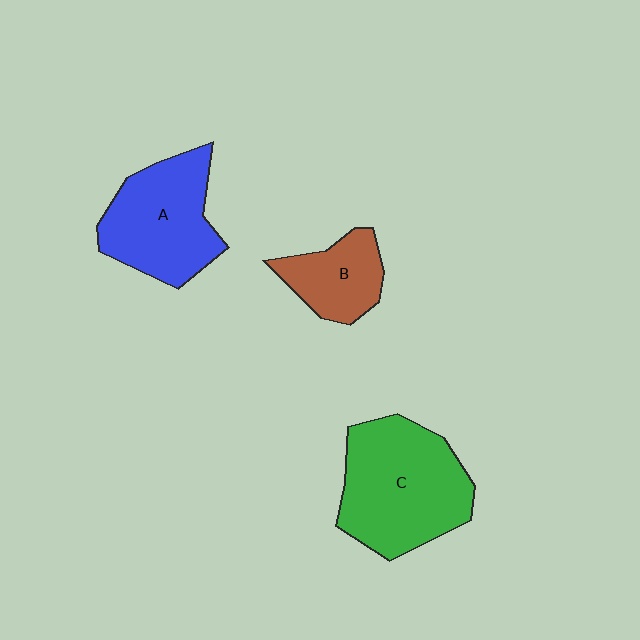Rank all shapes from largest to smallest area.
From largest to smallest: C (green), A (blue), B (brown).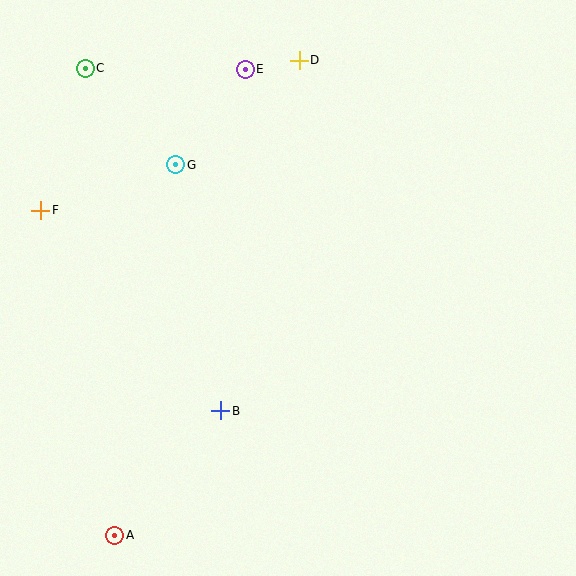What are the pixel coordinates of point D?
Point D is at (299, 60).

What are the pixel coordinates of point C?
Point C is at (85, 68).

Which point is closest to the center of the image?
Point B at (221, 411) is closest to the center.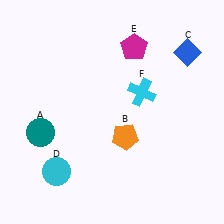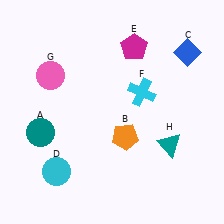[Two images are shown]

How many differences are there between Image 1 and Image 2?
There are 2 differences between the two images.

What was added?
A pink circle (G), a teal triangle (H) were added in Image 2.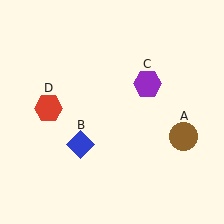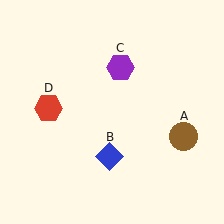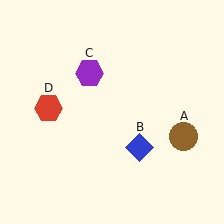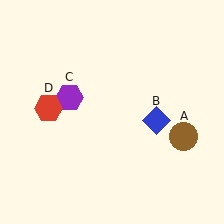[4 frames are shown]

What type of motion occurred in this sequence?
The blue diamond (object B), purple hexagon (object C) rotated counterclockwise around the center of the scene.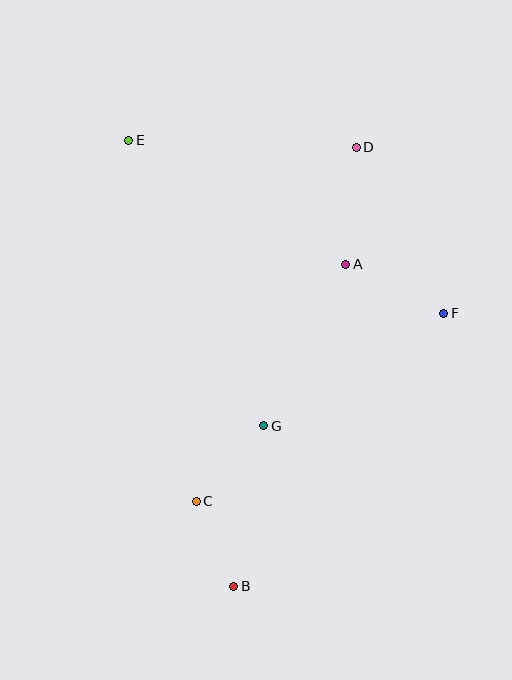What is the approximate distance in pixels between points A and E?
The distance between A and E is approximately 249 pixels.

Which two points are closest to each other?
Points B and C are closest to each other.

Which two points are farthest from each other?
Points B and E are farthest from each other.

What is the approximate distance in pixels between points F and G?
The distance between F and G is approximately 212 pixels.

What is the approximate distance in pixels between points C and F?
The distance between C and F is approximately 310 pixels.